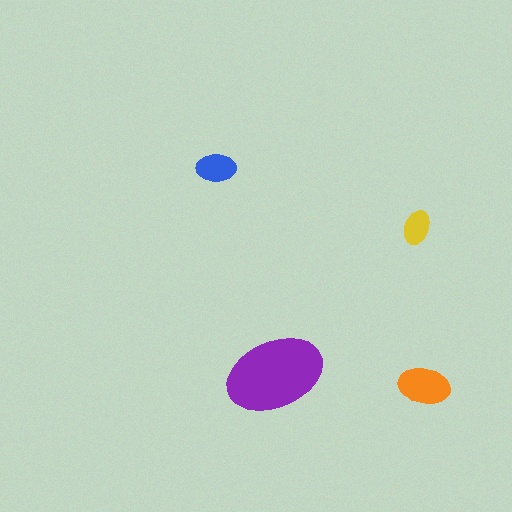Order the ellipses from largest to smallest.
the purple one, the orange one, the blue one, the yellow one.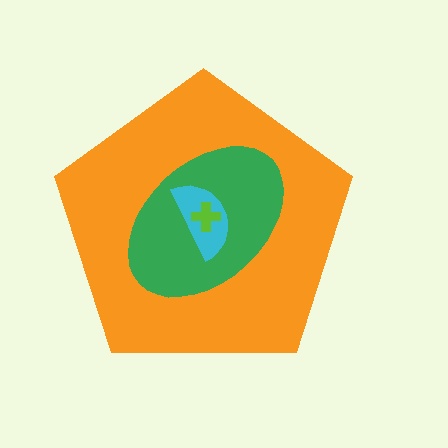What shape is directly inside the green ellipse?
The cyan semicircle.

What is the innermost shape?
The lime cross.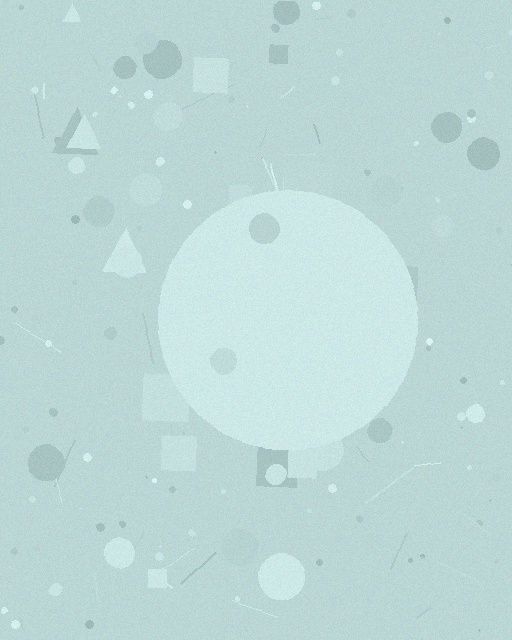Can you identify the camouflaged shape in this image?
The camouflaged shape is a circle.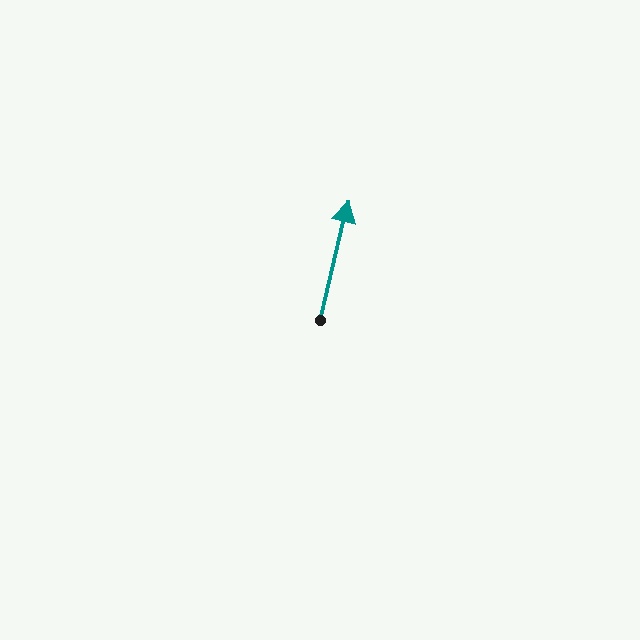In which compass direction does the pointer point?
North.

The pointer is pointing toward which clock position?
Roughly 12 o'clock.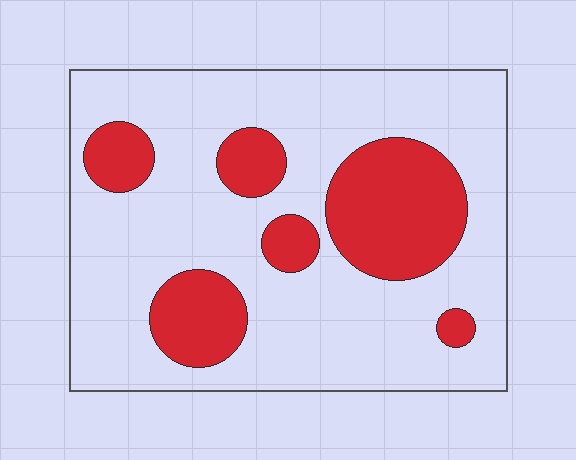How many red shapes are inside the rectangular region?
6.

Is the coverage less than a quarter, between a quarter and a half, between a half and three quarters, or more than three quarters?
Between a quarter and a half.